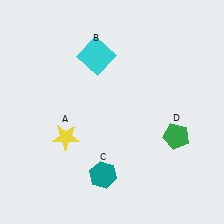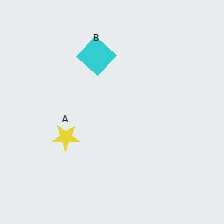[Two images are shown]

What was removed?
The green pentagon (D), the teal hexagon (C) were removed in Image 2.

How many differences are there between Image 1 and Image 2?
There are 2 differences between the two images.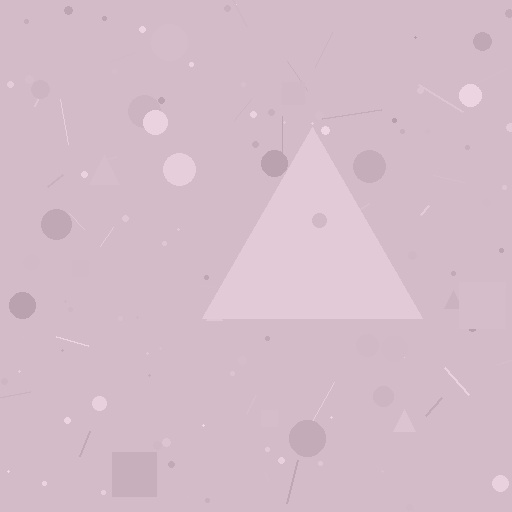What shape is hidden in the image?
A triangle is hidden in the image.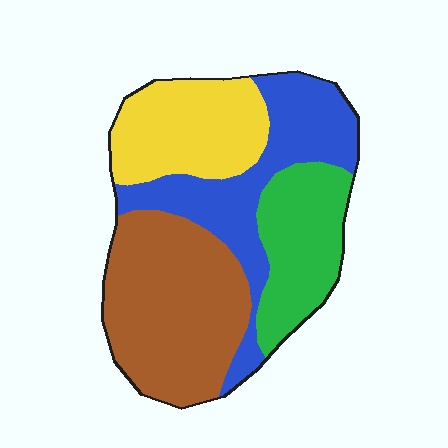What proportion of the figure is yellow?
Yellow takes up less than a quarter of the figure.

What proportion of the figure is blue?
Blue takes up between a sixth and a third of the figure.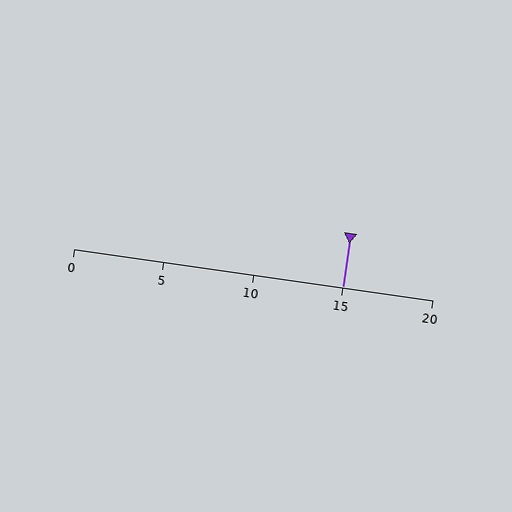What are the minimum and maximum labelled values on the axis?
The axis runs from 0 to 20.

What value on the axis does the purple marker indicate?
The marker indicates approximately 15.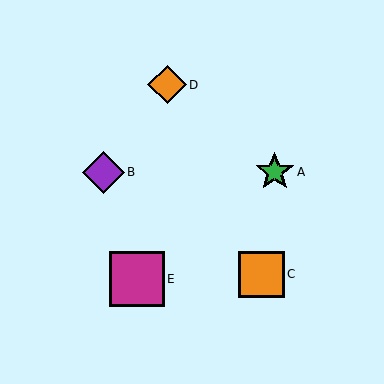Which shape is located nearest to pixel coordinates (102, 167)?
The purple diamond (labeled B) at (104, 172) is nearest to that location.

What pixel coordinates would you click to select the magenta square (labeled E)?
Click at (137, 279) to select the magenta square E.